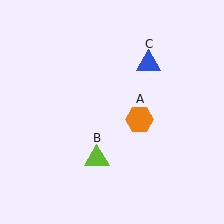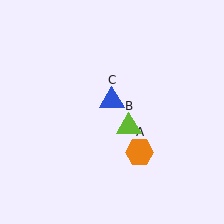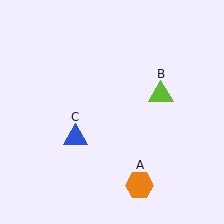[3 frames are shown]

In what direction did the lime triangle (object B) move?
The lime triangle (object B) moved up and to the right.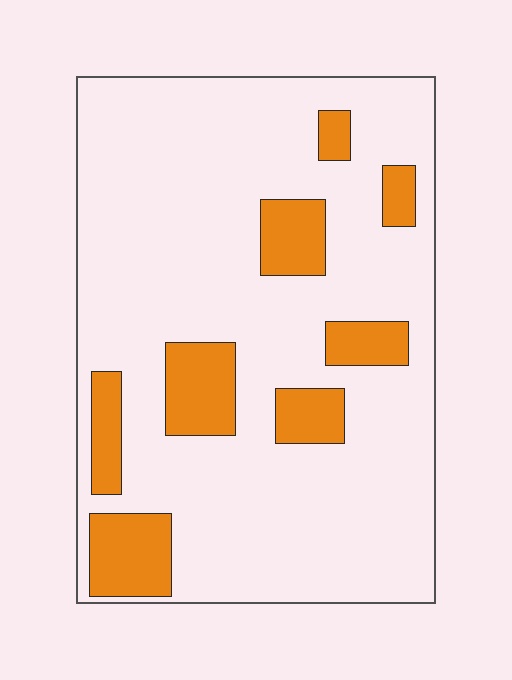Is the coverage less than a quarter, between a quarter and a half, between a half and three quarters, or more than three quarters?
Less than a quarter.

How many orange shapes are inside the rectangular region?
8.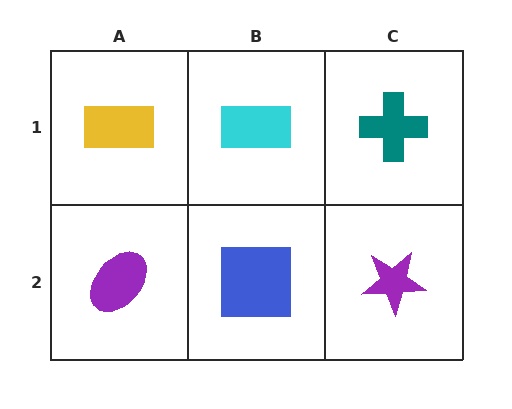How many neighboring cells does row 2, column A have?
2.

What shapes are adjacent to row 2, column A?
A yellow rectangle (row 1, column A), a blue square (row 2, column B).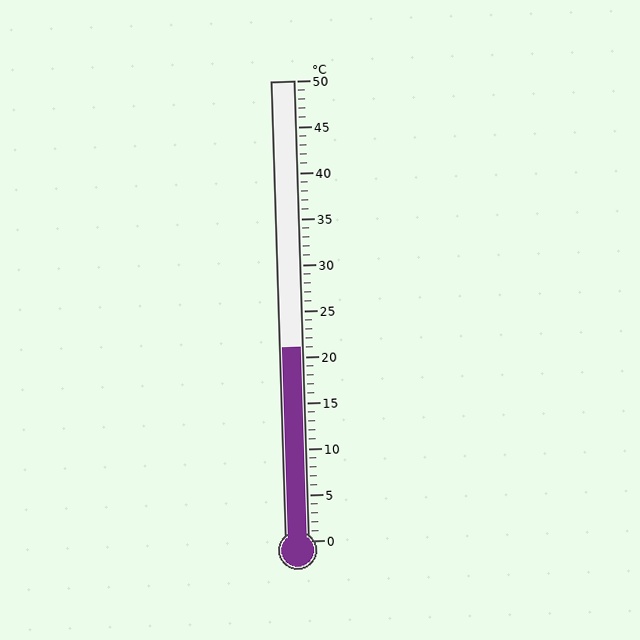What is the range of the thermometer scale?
The thermometer scale ranges from 0°C to 50°C.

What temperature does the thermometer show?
The thermometer shows approximately 21°C.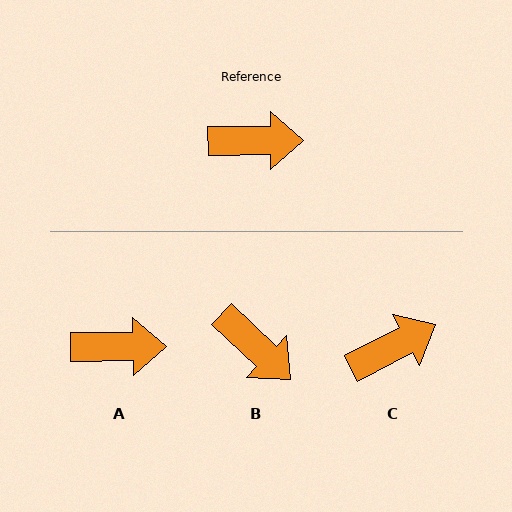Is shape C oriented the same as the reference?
No, it is off by about 27 degrees.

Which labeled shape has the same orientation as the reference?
A.